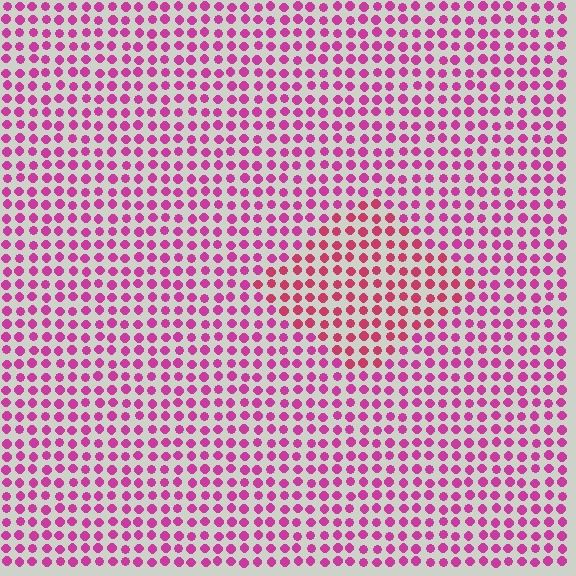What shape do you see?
I see a diamond.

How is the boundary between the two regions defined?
The boundary is defined purely by a slight shift in hue (about 24 degrees). Spacing, size, and orientation are identical on both sides.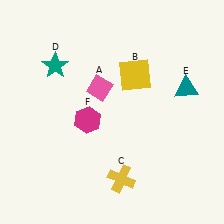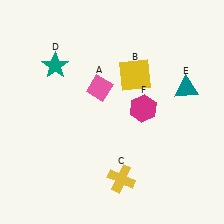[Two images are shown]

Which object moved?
The magenta hexagon (F) moved right.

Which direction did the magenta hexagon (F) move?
The magenta hexagon (F) moved right.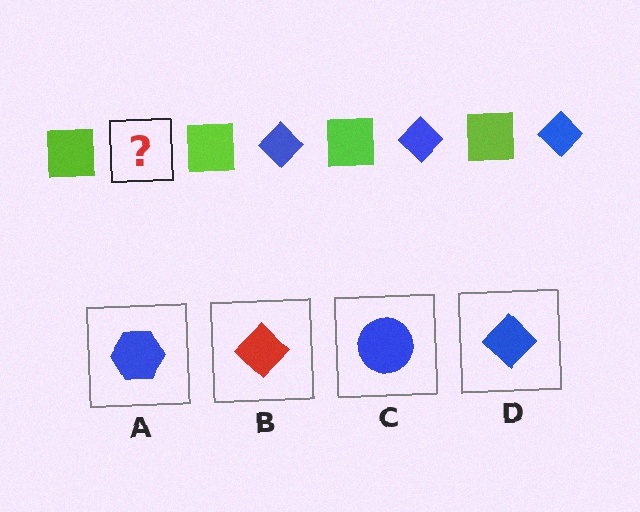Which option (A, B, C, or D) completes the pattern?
D.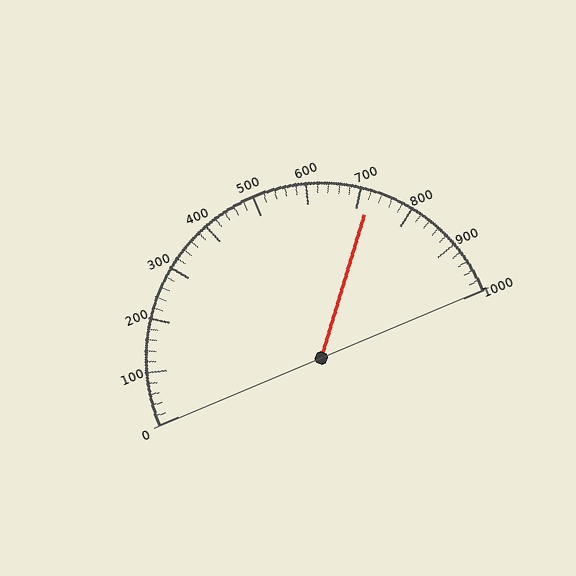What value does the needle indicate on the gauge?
The needle indicates approximately 720.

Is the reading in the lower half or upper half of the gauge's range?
The reading is in the upper half of the range (0 to 1000).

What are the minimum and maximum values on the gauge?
The gauge ranges from 0 to 1000.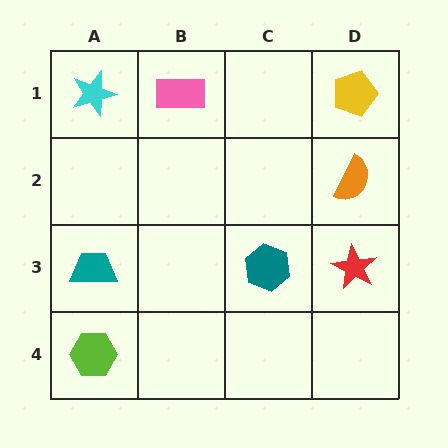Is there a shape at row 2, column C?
No, that cell is empty.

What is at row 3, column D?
A red star.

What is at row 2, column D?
An orange semicircle.